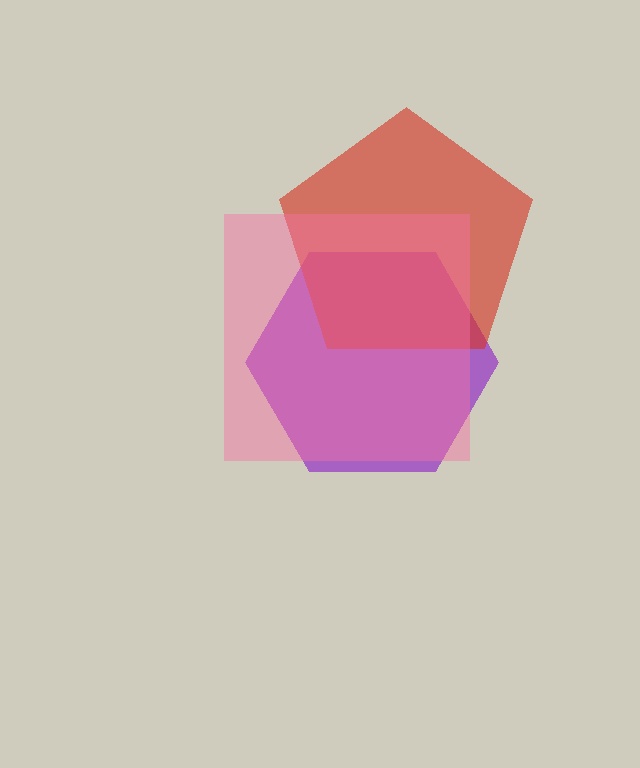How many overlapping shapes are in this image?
There are 3 overlapping shapes in the image.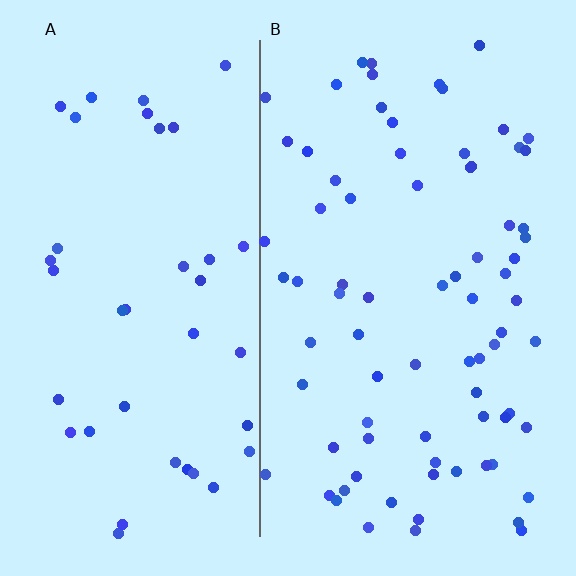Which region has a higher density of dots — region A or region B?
B (the right).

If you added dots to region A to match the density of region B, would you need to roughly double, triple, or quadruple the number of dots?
Approximately double.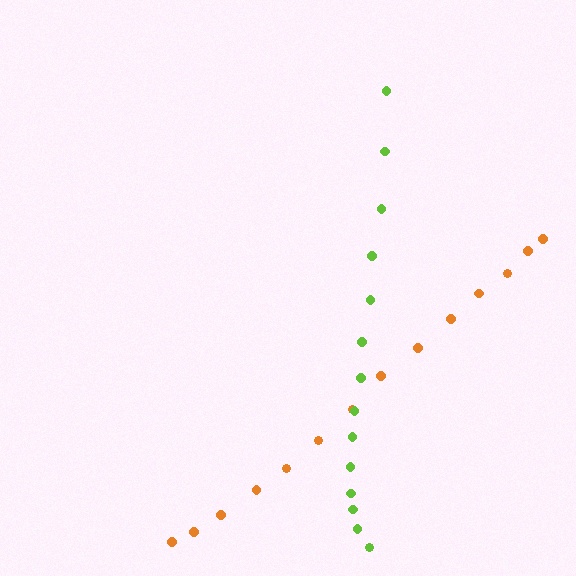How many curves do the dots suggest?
There are 2 distinct paths.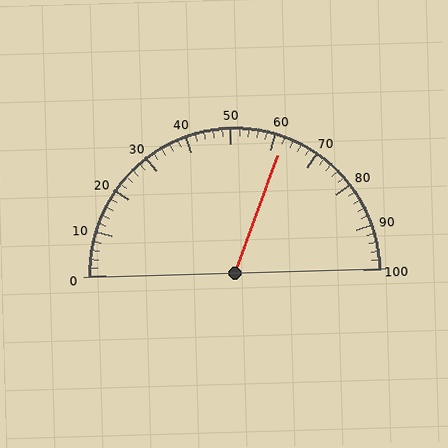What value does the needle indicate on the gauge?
The needle indicates approximately 62.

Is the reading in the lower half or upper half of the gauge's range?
The reading is in the upper half of the range (0 to 100).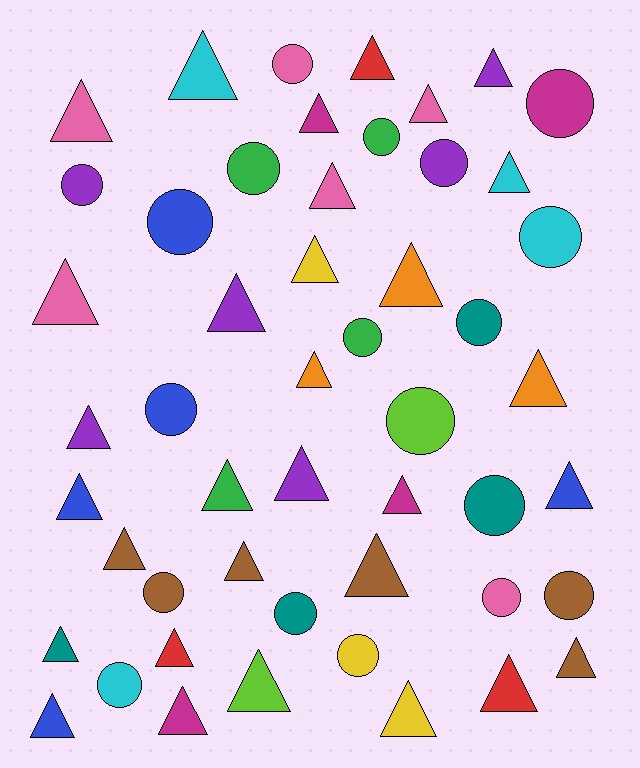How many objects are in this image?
There are 50 objects.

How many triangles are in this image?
There are 31 triangles.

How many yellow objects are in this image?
There are 3 yellow objects.